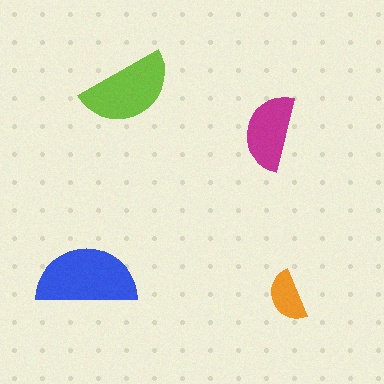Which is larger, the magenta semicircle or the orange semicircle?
The magenta one.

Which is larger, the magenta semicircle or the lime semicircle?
The lime one.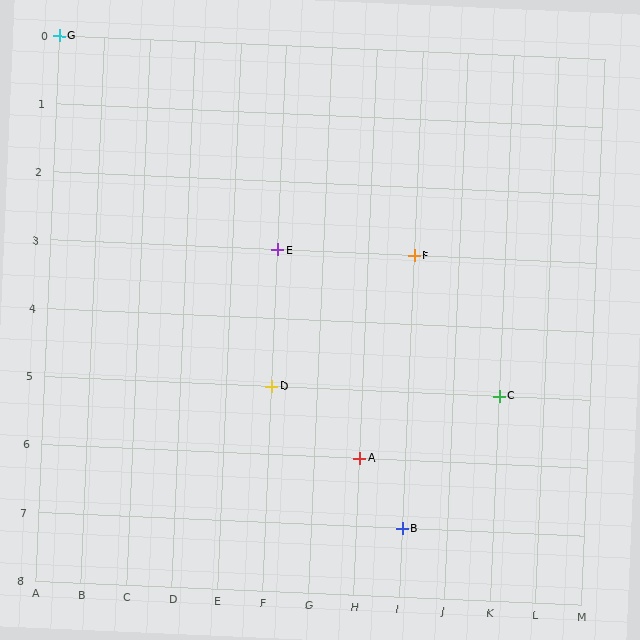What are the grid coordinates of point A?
Point A is at grid coordinates (H, 6).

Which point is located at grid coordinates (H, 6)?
Point A is at (H, 6).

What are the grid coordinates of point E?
Point E is at grid coordinates (F, 3).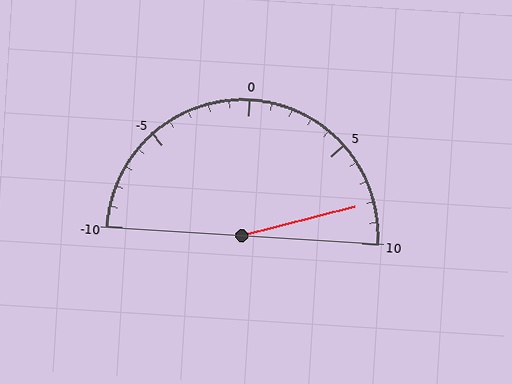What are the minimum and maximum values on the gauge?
The gauge ranges from -10 to 10.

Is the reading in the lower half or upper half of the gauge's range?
The reading is in the upper half of the range (-10 to 10).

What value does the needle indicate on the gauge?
The needle indicates approximately 8.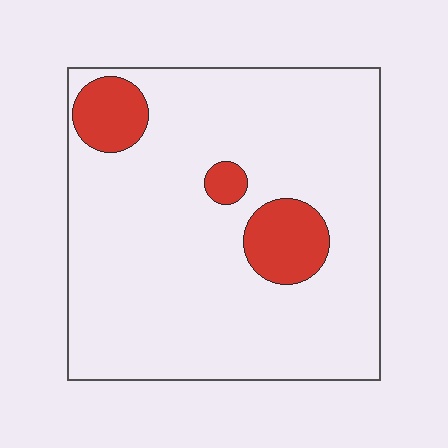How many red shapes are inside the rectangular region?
3.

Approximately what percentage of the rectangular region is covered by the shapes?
Approximately 10%.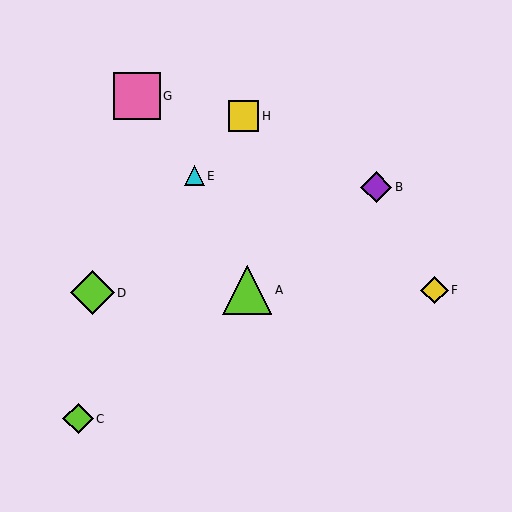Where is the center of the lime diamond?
The center of the lime diamond is at (92, 293).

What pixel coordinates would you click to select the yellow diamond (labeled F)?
Click at (434, 290) to select the yellow diamond F.